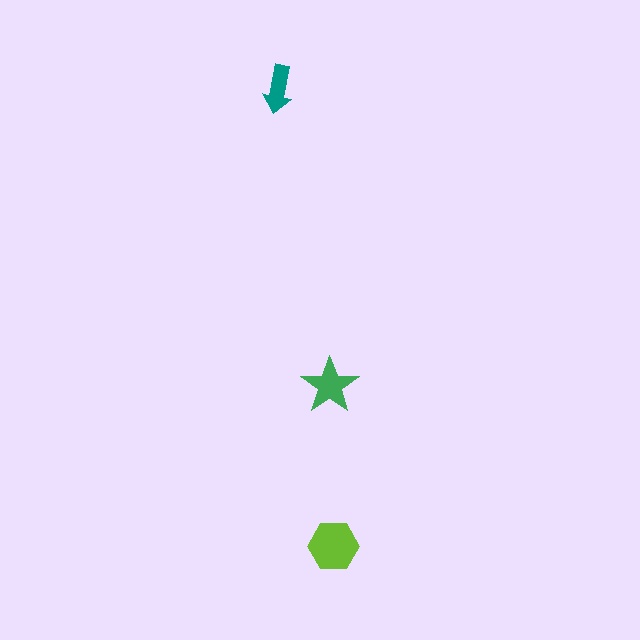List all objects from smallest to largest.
The teal arrow, the green star, the lime hexagon.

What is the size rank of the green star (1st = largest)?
2nd.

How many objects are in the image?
There are 3 objects in the image.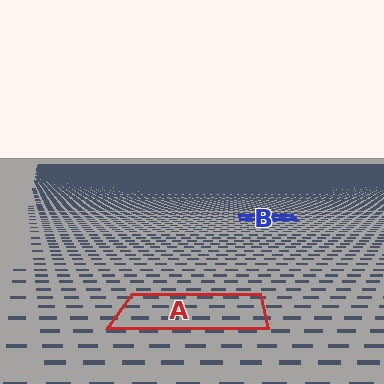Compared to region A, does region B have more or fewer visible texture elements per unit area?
Region B has more texture elements per unit area — they are packed more densely because it is farther away.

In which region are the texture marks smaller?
The texture marks are smaller in region B, because it is farther away.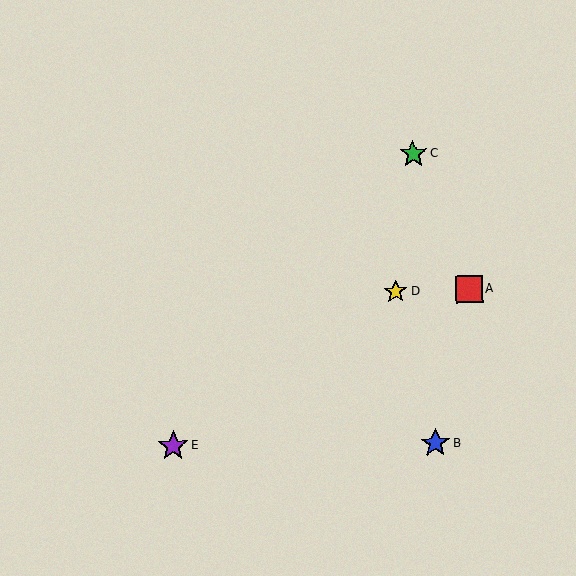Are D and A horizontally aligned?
Yes, both are at y≈292.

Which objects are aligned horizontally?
Objects A, D are aligned horizontally.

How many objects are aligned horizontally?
2 objects (A, D) are aligned horizontally.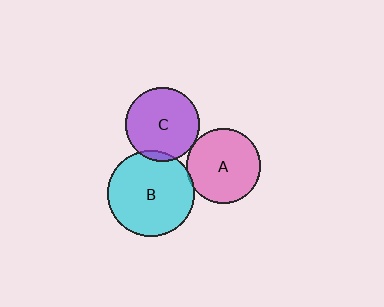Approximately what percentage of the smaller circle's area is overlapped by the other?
Approximately 5%.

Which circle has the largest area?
Circle B (cyan).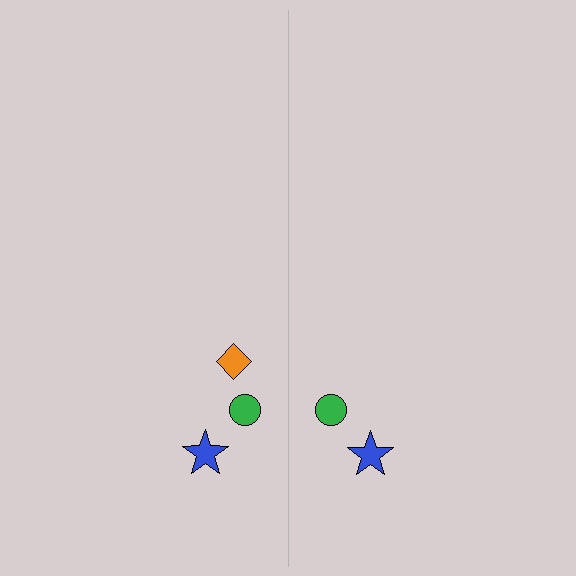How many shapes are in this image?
There are 5 shapes in this image.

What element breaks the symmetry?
A orange diamond is missing from the right side.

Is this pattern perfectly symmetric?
No, the pattern is not perfectly symmetric. A orange diamond is missing from the right side.